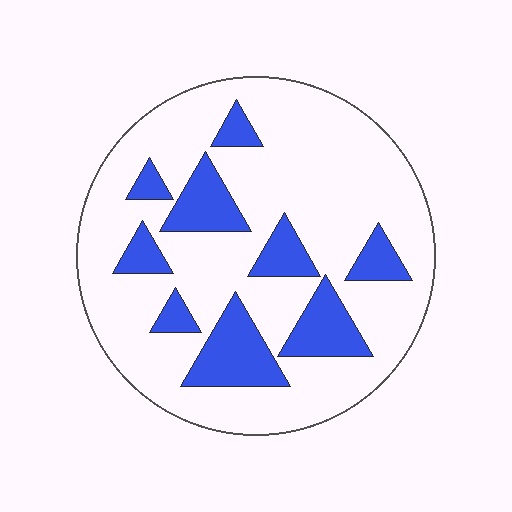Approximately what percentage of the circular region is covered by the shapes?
Approximately 25%.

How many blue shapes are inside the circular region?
9.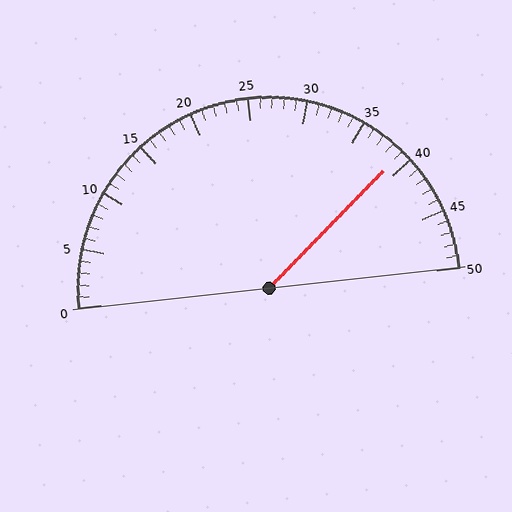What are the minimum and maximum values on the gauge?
The gauge ranges from 0 to 50.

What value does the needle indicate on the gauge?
The needle indicates approximately 39.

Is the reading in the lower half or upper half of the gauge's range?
The reading is in the upper half of the range (0 to 50).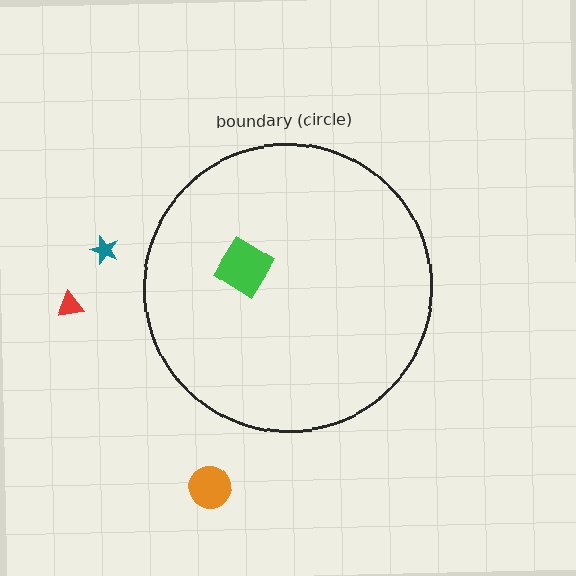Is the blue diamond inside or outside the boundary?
Inside.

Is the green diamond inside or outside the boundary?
Inside.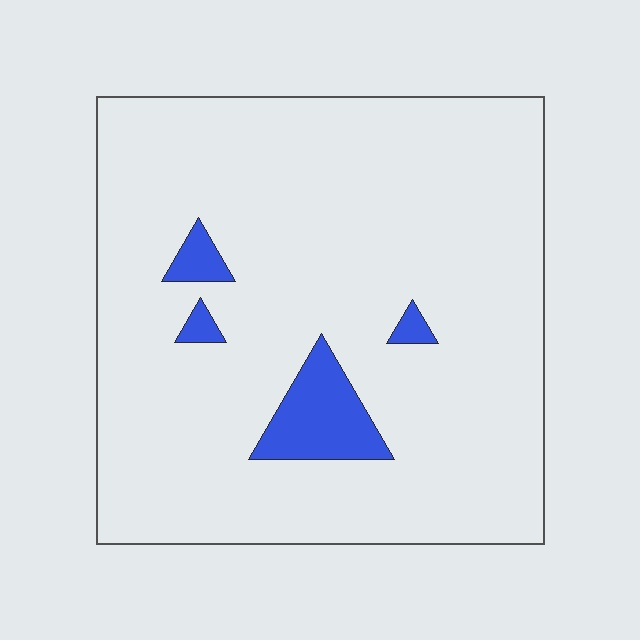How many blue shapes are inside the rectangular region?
4.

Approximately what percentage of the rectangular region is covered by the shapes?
Approximately 5%.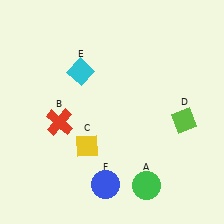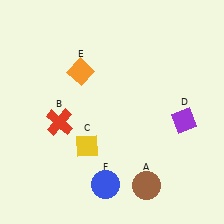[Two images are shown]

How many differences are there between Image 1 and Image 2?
There are 3 differences between the two images.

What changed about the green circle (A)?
In Image 1, A is green. In Image 2, it changed to brown.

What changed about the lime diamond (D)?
In Image 1, D is lime. In Image 2, it changed to purple.